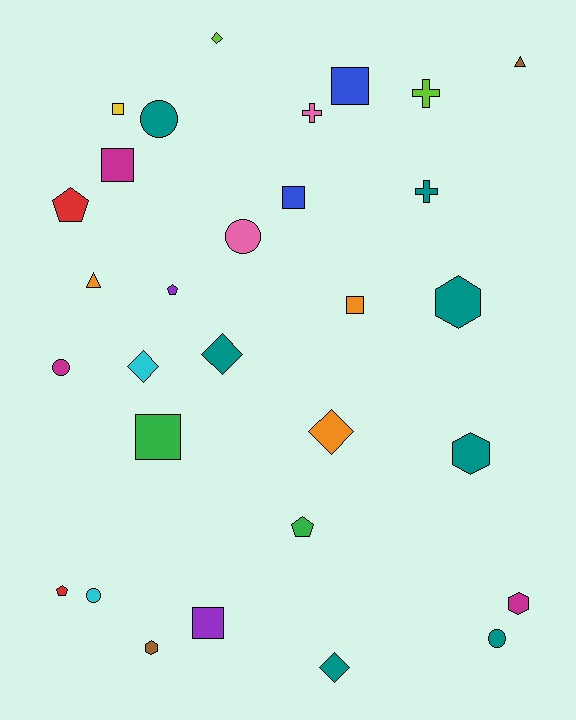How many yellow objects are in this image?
There is 1 yellow object.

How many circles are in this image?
There are 5 circles.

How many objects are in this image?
There are 30 objects.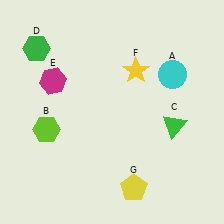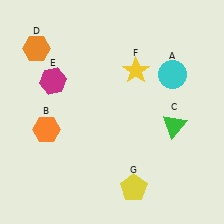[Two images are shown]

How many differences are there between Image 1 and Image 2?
There are 2 differences between the two images.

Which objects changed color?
B changed from lime to orange. D changed from green to orange.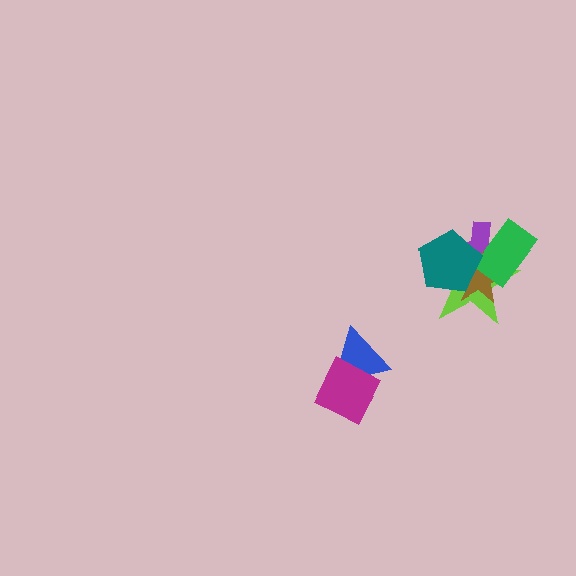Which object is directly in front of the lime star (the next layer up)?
The purple cross is directly in front of the lime star.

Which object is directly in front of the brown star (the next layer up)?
The green rectangle is directly in front of the brown star.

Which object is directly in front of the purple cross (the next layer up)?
The brown star is directly in front of the purple cross.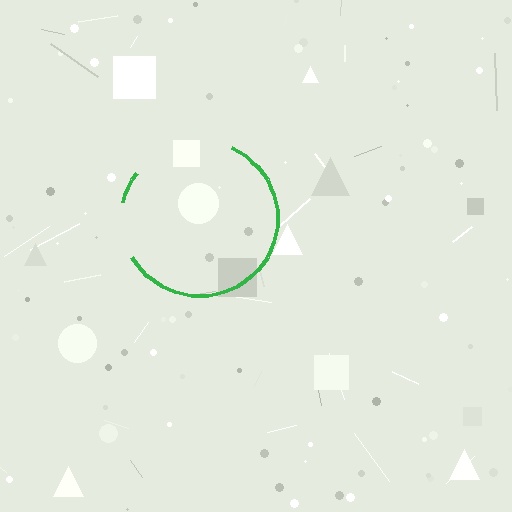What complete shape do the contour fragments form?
The contour fragments form a circle.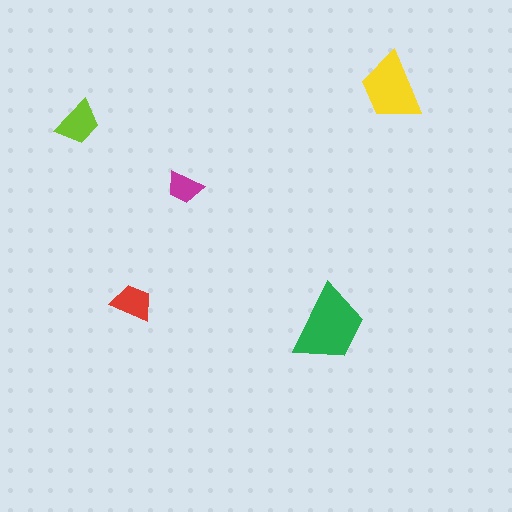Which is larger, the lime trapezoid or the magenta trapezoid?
The lime one.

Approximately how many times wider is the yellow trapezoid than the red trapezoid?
About 1.5 times wider.